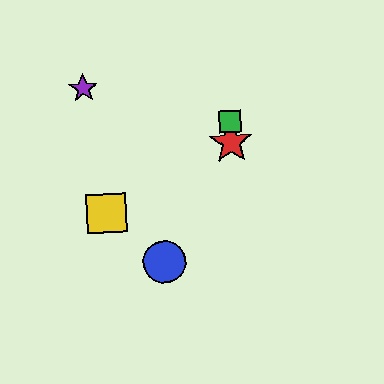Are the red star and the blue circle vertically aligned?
No, the red star is at x≈231 and the blue circle is at x≈164.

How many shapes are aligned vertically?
2 shapes (the red star, the green square) are aligned vertically.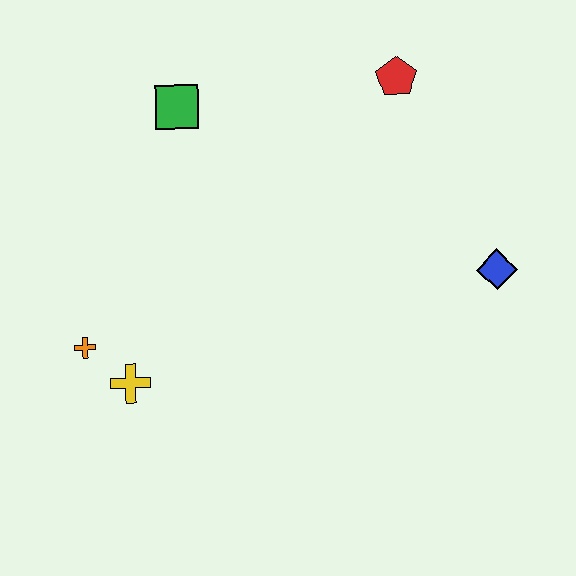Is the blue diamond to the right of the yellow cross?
Yes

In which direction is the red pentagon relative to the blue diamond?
The red pentagon is above the blue diamond.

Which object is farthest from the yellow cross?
The red pentagon is farthest from the yellow cross.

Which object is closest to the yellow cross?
The orange cross is closest to the yellow cross.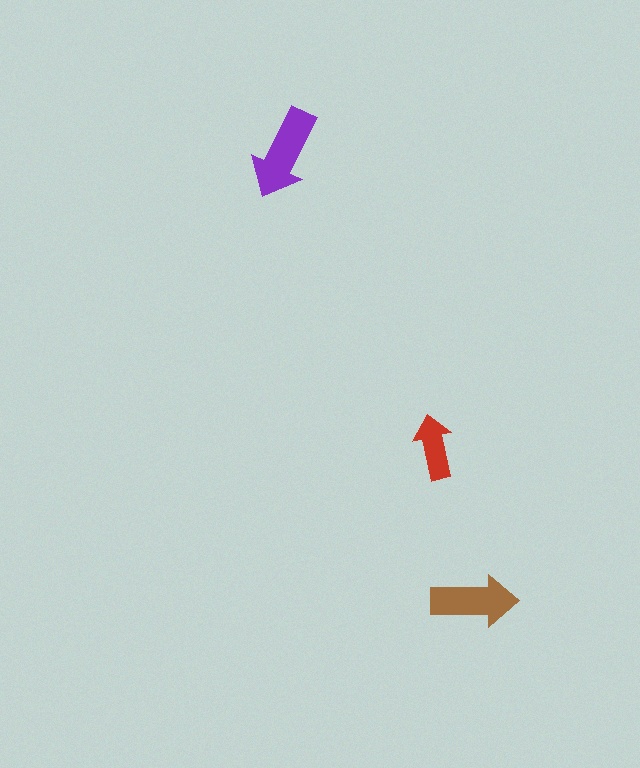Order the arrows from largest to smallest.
the purple one, the brown one, the red one.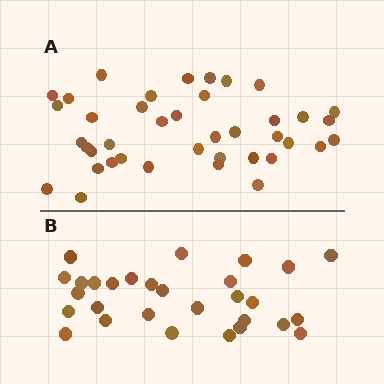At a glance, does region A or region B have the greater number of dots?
Region A (the top region) has more dots.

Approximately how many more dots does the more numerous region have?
Region A has roughly 12 or so more dots than region B.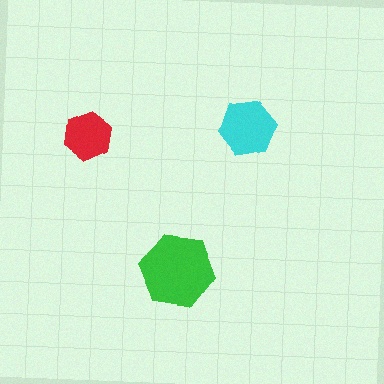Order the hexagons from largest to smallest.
the green one, the cyan one, the red one.